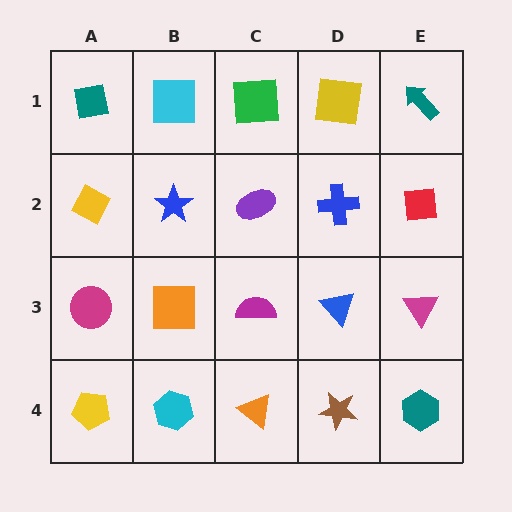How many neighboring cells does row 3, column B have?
4.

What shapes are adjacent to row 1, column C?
A purple ellipse (row 2, column C), a cyan square (row 1, column B), a yellow square (row 1, column D).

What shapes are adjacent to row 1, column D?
A blue cross (row 2, column D), a green square (row 1, column C), a teal arrow (row 1, column E).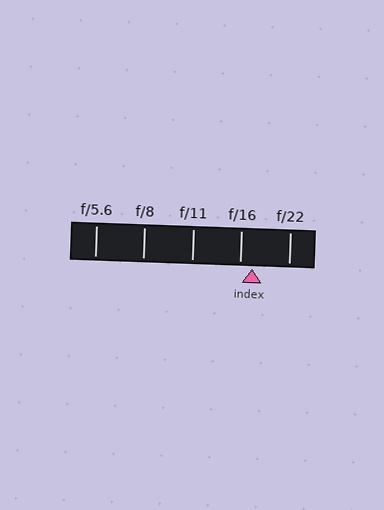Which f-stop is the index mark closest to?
The index mark is closest to f/16.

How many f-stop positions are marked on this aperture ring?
There are 5 f-stop positions marked.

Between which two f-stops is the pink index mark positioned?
The index mark is between f/16 and f/22.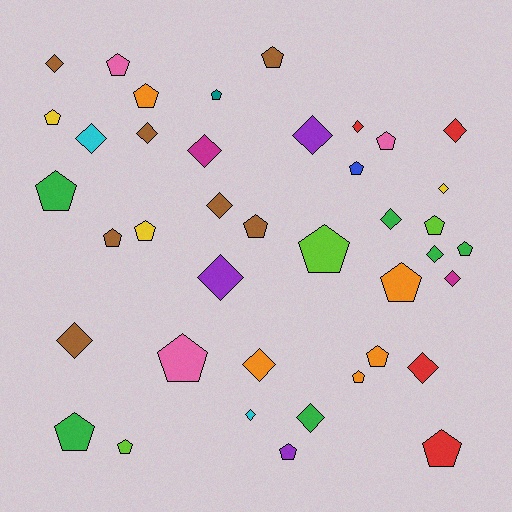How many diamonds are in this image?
There are 18 diamonds.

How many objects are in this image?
There are 40 objects.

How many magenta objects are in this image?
There are 2 magenta objects.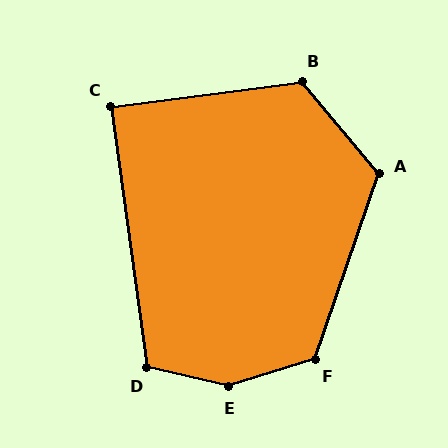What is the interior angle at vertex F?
Approximately 127 degrees (obtuse).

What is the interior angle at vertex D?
Approximately 111 degrees (obtuse).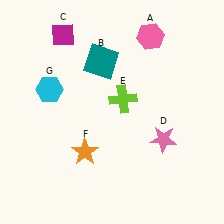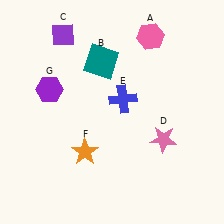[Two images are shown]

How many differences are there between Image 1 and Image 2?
There are 3 differences between the two images.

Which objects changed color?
C changed from magenta to purple. E changed from lime to blue. G changed from cyan to purple.